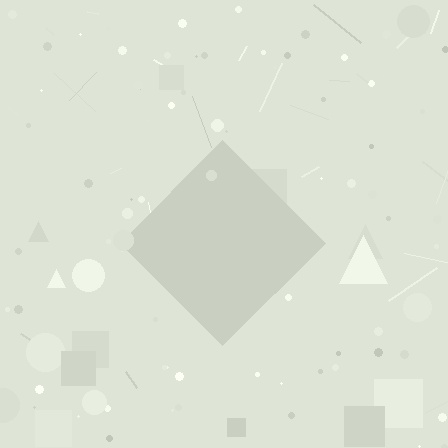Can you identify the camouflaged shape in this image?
The camouflaged shape is a diamond.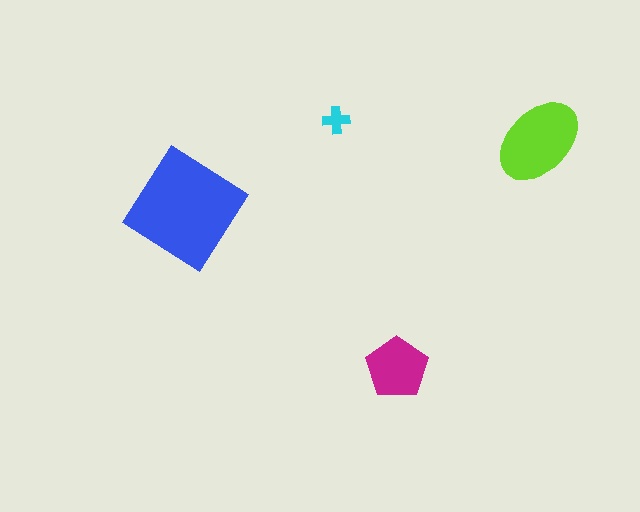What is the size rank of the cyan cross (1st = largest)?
4th.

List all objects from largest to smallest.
The blue diamond, the lime ellipse, the magenta pentagon, the cyan cross.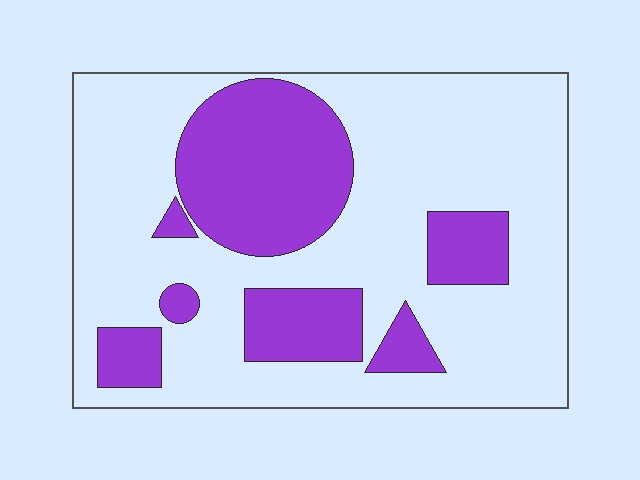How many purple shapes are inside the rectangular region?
7.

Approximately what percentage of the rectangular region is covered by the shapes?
Approximately 30%.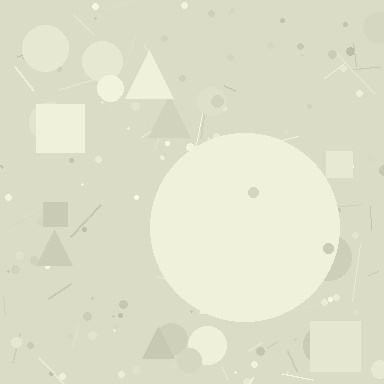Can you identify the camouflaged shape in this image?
The camouflaged shape is a circle.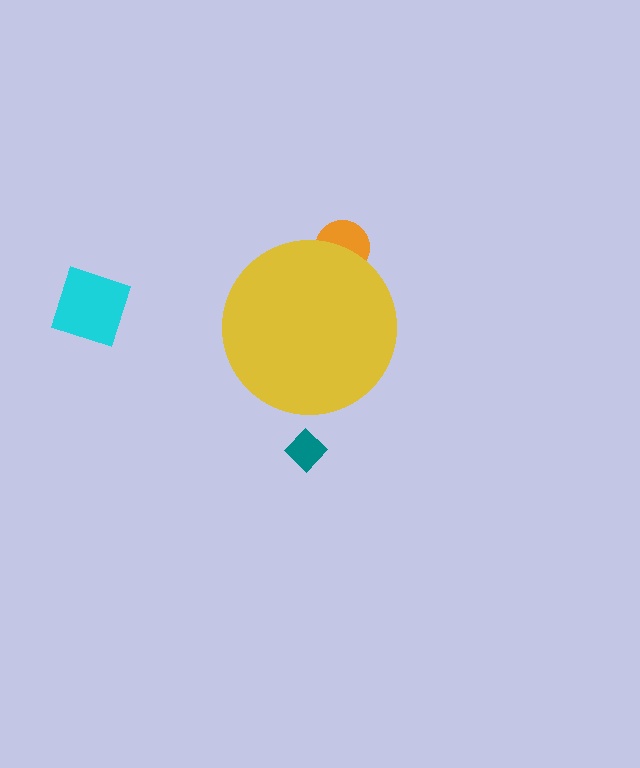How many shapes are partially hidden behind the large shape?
1 shape is partially hidden.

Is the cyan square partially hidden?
No, the cyan square is fully visible.